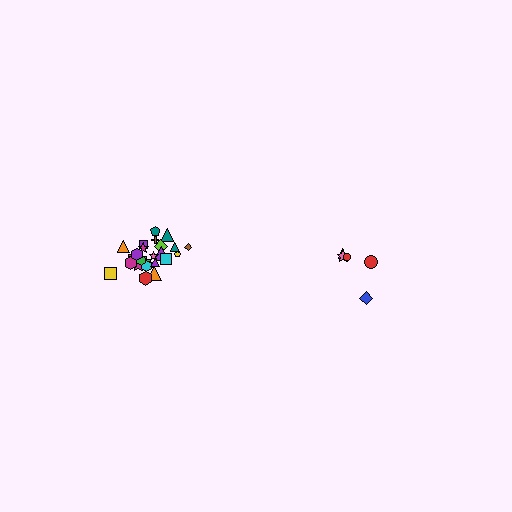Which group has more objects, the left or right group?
The left group.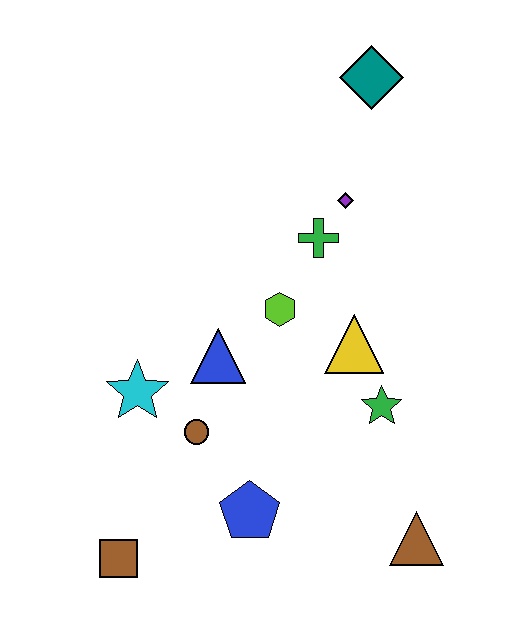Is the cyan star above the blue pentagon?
Yes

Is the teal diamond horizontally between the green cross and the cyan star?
No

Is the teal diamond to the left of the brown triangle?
Yes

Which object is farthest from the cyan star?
The teal diamond is farthest from the cyan star.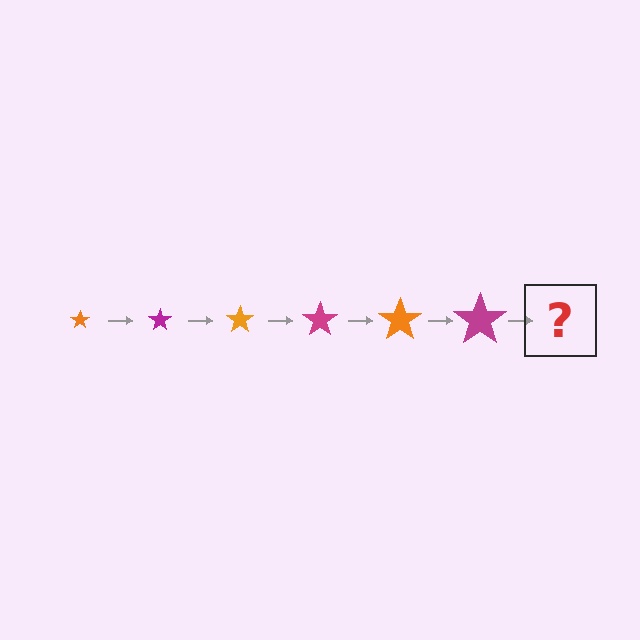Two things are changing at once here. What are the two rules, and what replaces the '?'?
The two rules are that the star grows larger each step and the color cycles through orange and magenta. The '?' should be an orange star, larger than the previous one.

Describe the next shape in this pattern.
It should be an orange star, larger than the previous one.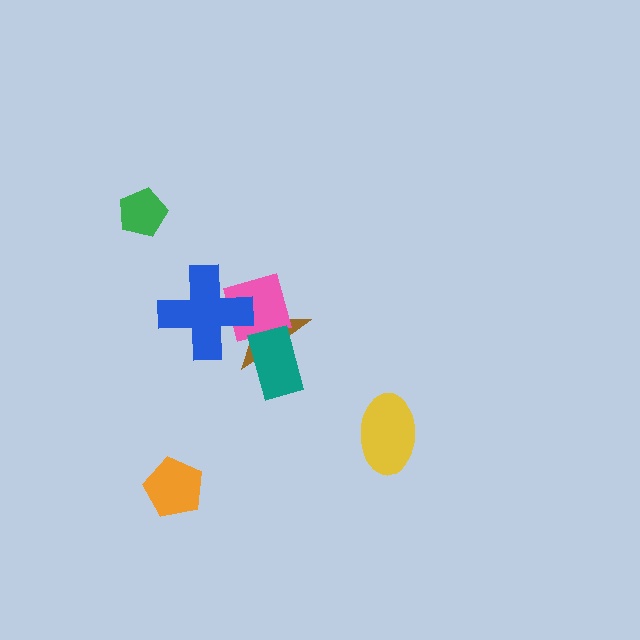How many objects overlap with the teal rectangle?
2 objects overlap with the teal rectangle.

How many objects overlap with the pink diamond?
3 objects overlap with the pink diamond.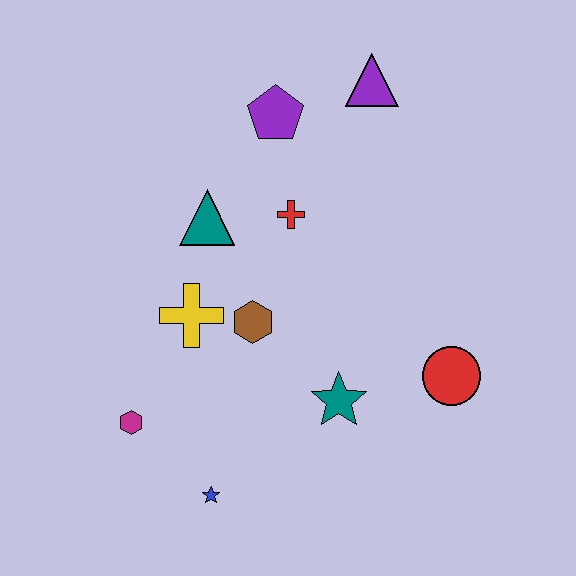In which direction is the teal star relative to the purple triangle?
The teal star is below the purple triangle.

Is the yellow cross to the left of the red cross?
Yes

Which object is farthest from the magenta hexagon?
The purple triangle is farthest from the magenta hexagon.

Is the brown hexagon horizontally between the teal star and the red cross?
No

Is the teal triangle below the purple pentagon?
Yes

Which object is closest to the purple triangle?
The purple pentagon is closest to the purple triangle.